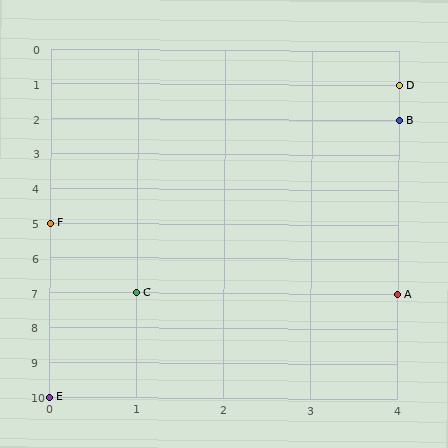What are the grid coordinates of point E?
Point E is at grid coordinates (0, 10).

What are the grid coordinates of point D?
Point D is at grid coordinates (4, 1).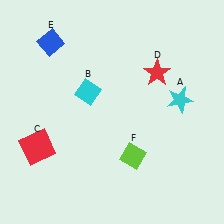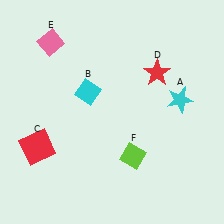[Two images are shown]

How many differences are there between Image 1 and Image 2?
There is 1 difference between the two images.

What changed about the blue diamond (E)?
In Image 1, E is blue. In Image 2, it changed to pink.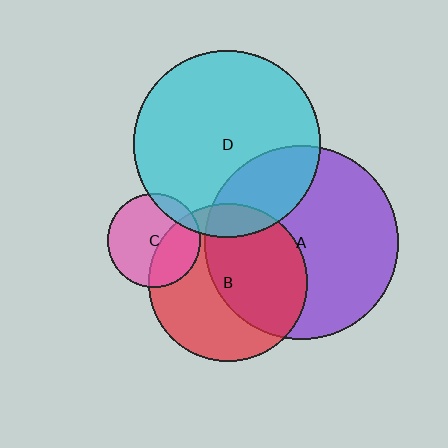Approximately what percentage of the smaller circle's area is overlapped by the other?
Approximately 15%.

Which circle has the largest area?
Circle A (purple).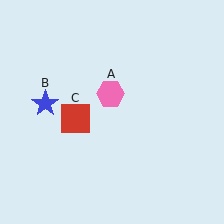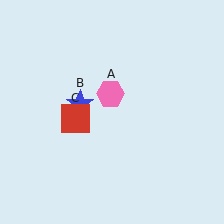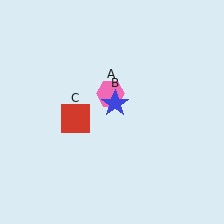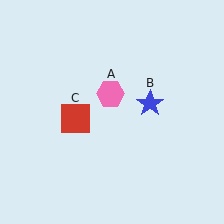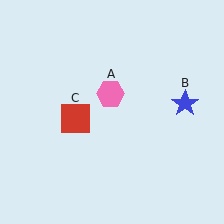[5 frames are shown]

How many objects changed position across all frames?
1 object changed position: blue star (object B).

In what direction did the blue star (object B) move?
The blue star (object B) moved right.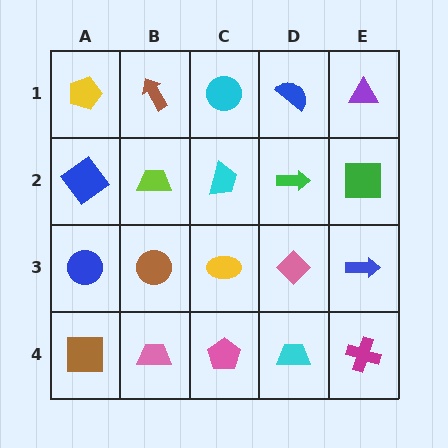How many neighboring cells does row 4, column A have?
2.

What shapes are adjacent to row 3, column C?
A cyan trapezoid (row 2, column C), a pink pentagon (row 4, column C), a brown circle (row 3, column B), a pink diamond (row 3, column D).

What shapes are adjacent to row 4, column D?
A pink diamond (row 3, column D), a pink pentagon (row 4, column C), a magenta cross (row 4, column E).